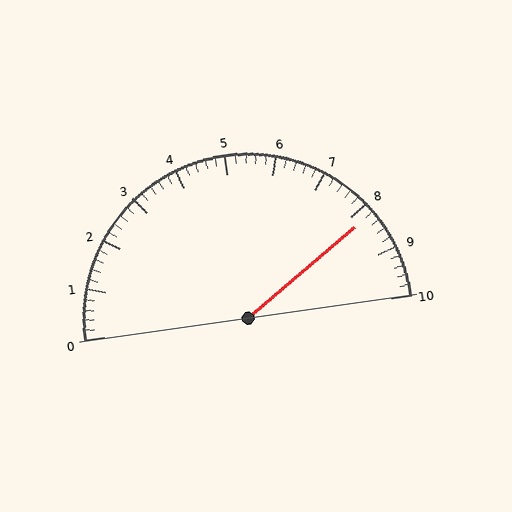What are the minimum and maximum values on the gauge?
The gauge ranges from 0 to 10.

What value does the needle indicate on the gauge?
The needle indicates approximately 8.2.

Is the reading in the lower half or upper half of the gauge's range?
The reading is in the upper half of the range (0 to 10).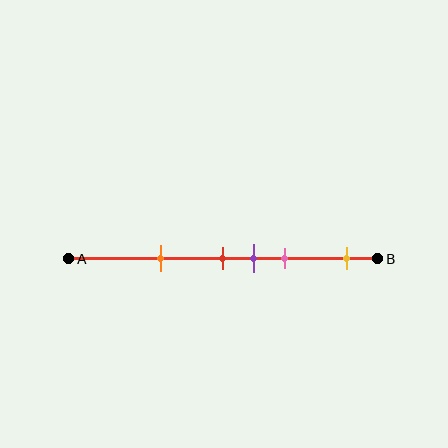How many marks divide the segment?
There are 5 marks dividing the segment.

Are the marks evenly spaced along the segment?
No, the marks are not evenly spaced.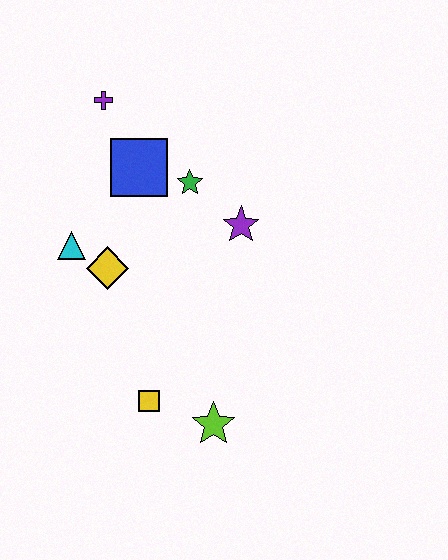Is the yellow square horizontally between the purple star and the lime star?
No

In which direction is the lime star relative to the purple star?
The lime star is below the purple star.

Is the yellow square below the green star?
Yes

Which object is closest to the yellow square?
The lime star is closest to the yellow square.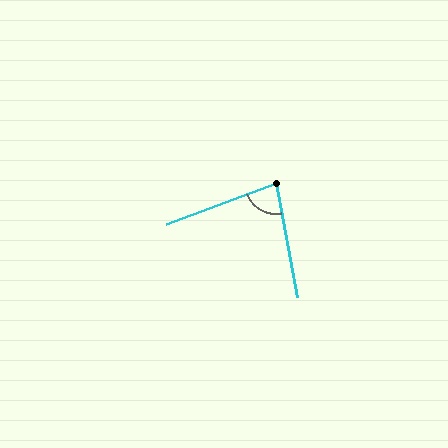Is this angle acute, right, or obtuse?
It is acute.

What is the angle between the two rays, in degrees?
Approximately 80 degrees.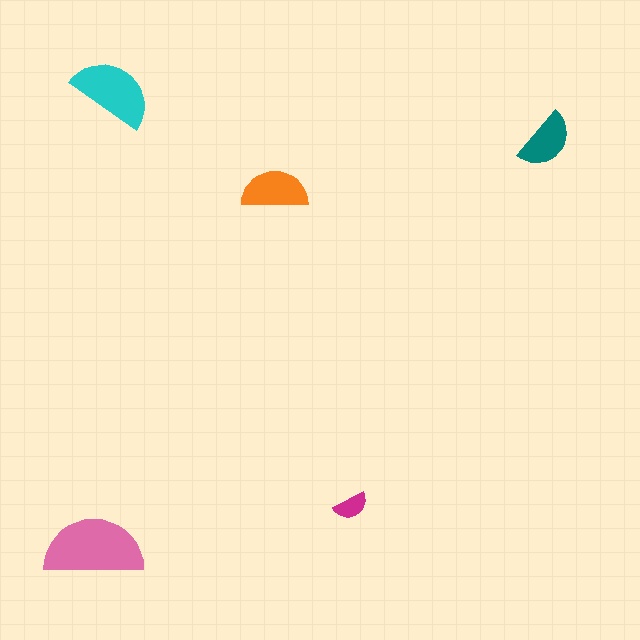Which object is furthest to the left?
The pink semicircle is leftmost.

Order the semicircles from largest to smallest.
the pink one, the cyan one, the orange one, the teal one, the magenta one.